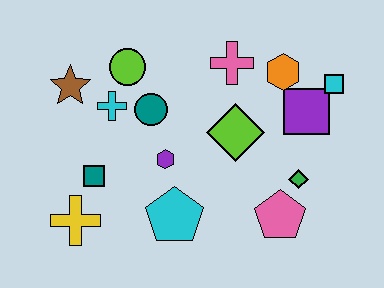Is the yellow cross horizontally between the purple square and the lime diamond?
No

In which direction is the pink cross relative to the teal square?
The pink cross is to the right of the teal square.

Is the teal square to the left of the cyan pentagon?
Yes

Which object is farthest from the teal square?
The cyan square is farthest from the teal square.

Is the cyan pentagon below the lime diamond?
Yes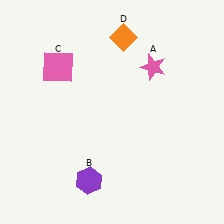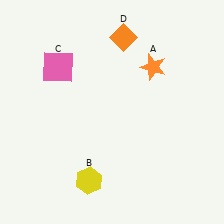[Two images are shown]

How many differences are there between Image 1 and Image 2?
There are 2 differences between the two images.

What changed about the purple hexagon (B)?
In Image 1, B is purple. In Image 2, it changed to yellow.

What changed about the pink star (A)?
In Image 1, A is pink. In Image 2, it changed to orange.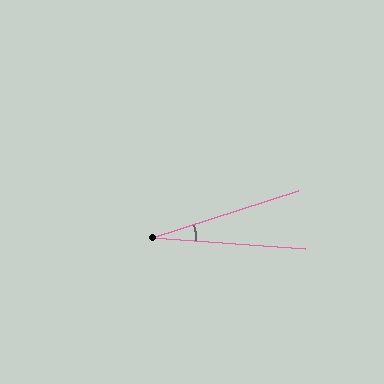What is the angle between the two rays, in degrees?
Approximately 22 degrees.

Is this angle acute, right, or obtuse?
It is acute.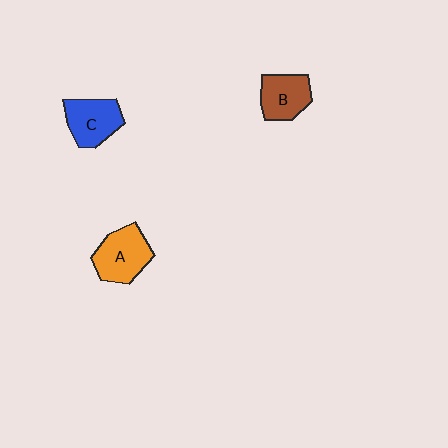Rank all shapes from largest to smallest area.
From largest to smallest: A (orange), C (blue), B (brown).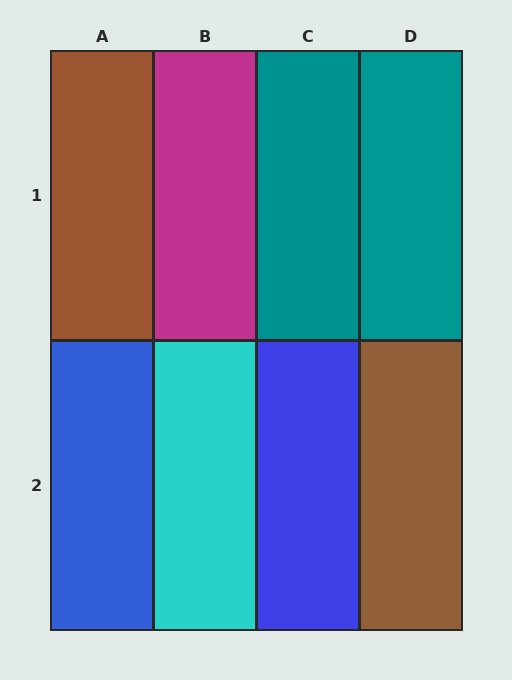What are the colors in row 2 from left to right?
Blue, cyan, blue, brown.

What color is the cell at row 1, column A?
Brown.